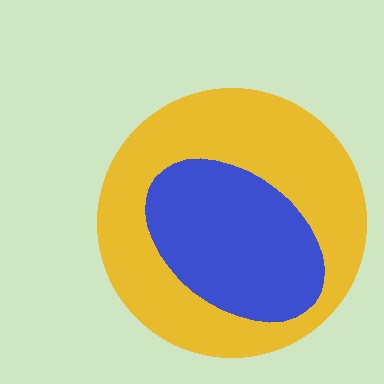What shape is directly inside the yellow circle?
The blue ellipse.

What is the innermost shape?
The blue ellipse.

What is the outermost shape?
The yellow circle.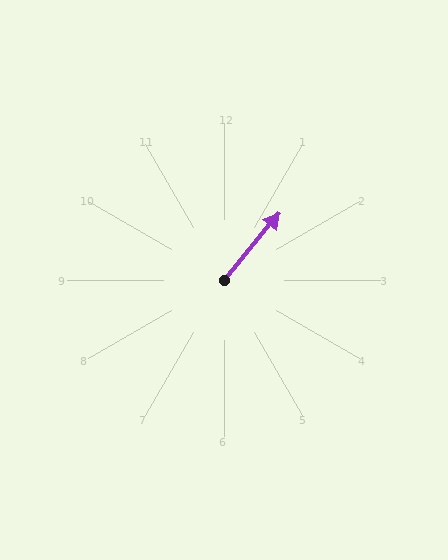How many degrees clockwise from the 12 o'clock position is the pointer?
Approximately 40 degrees.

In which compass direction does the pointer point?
Northeast.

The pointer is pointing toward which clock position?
Roughly 1 o'clock.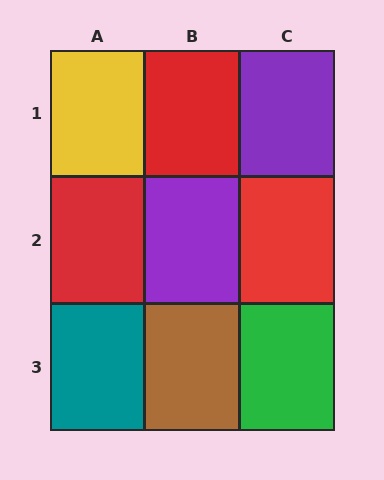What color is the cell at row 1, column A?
Yellow.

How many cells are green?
1 cell is green.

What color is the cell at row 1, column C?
Purple.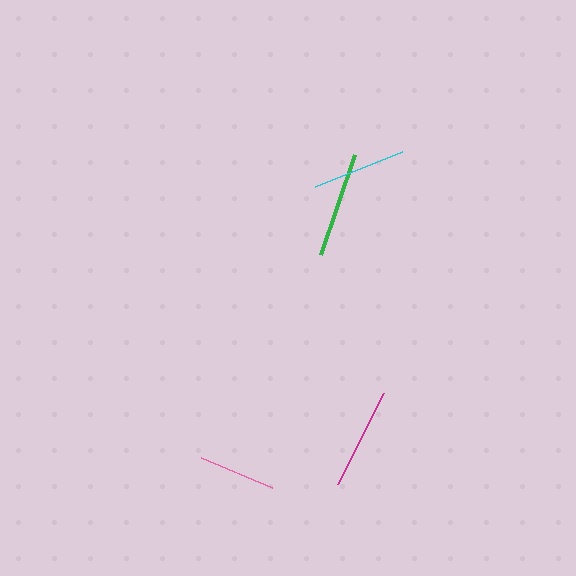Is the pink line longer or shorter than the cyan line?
The cyan line is longer than the pink line.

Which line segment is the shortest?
The pink line is the shortest at approximately 78 pixels.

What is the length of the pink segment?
The pink segment is approximately 78 pixels long.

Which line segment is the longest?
The green line is the longest at approximately 106 pixels.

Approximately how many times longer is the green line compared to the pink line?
The green line is approximately 1.4 times the length of the pink line.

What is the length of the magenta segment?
The magenta segment is approximately 102 pixels long.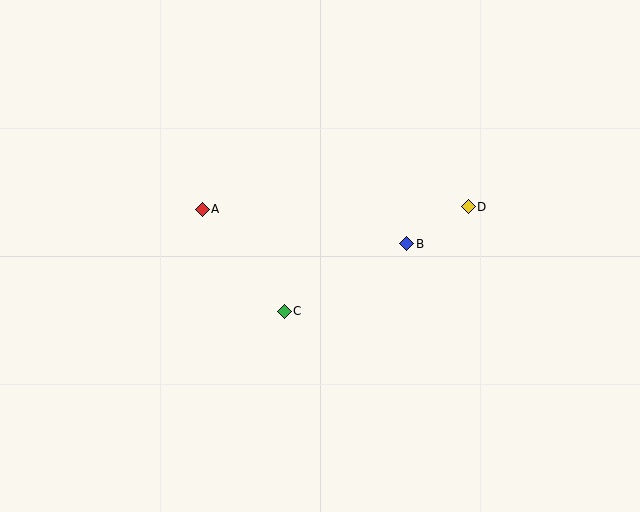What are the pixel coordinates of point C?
Point C is at (284, 311).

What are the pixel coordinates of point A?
Point A is at (202, 209).